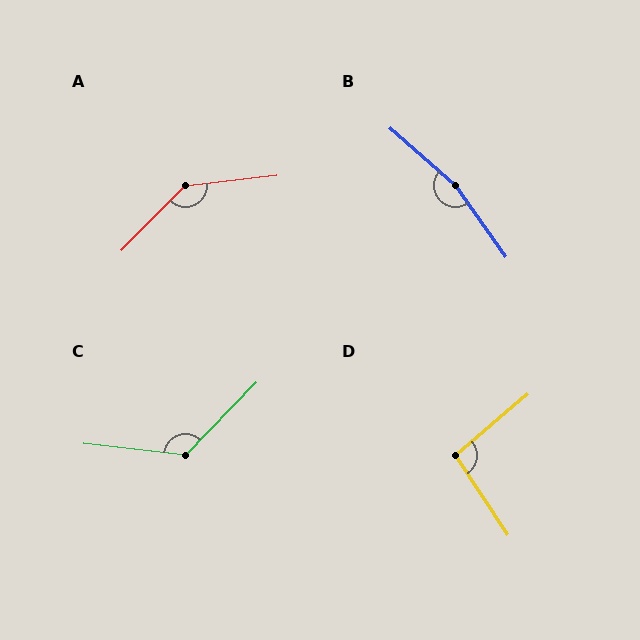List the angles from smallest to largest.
D (97°), C (128°), A (141°), B (166°).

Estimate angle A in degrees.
Approximately 141 degrees.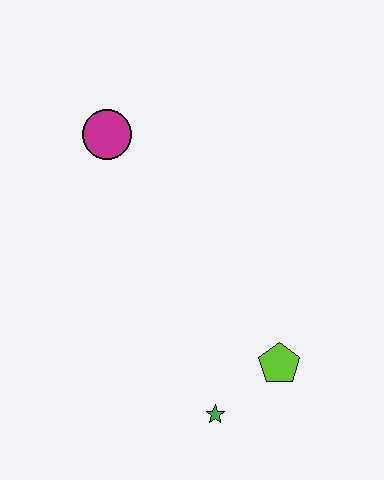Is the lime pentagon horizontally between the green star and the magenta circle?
No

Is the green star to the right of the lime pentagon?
No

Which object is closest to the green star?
The lime pentagon is closest to the green star.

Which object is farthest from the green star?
The magenta circle is farthest from the green star.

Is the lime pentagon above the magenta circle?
No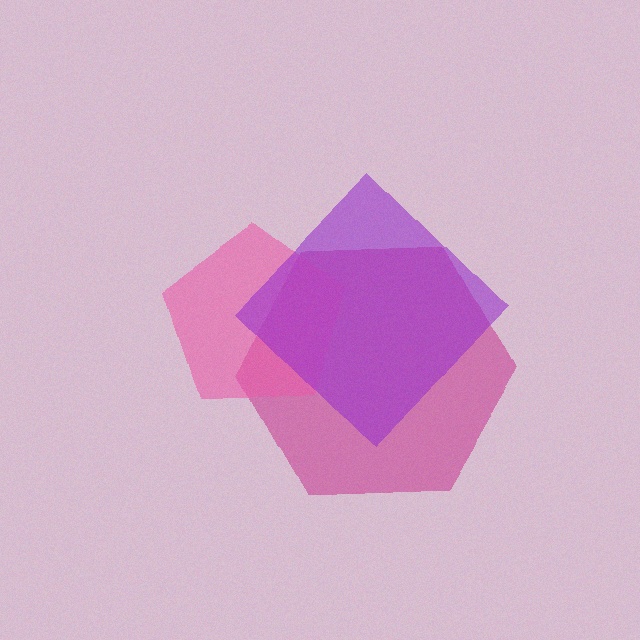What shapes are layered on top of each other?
The layered shapes are: a magenta hexagon, a pink pentagon, a purple diamond.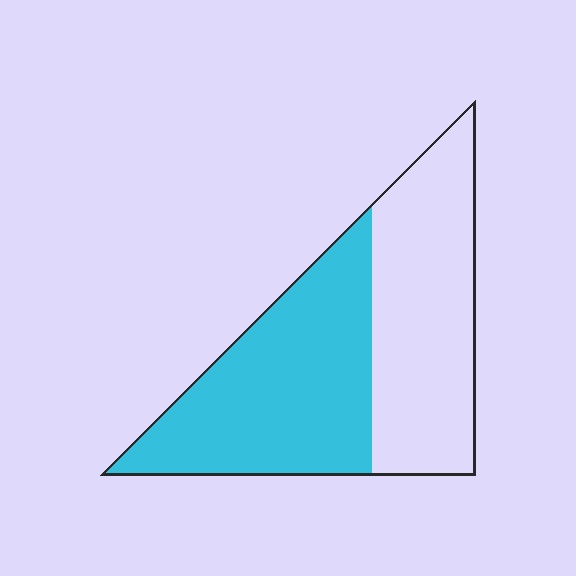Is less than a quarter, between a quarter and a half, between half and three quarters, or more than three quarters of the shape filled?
Between half and three quarters.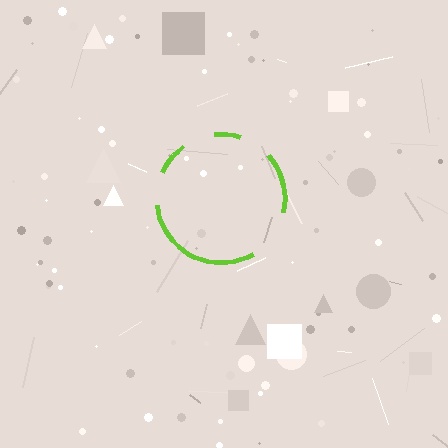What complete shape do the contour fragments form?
The contour fragments form a circle.